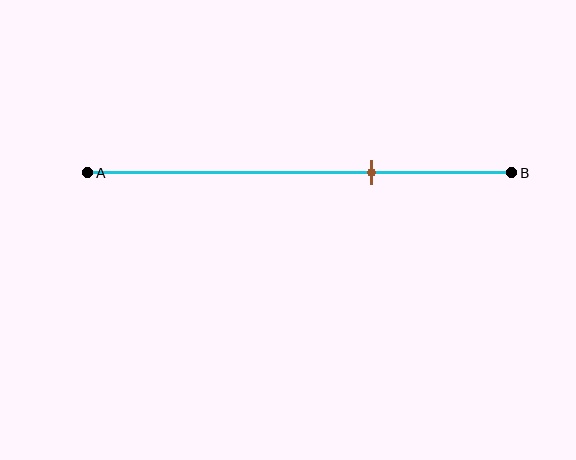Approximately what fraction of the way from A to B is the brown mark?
The brown mark is approximately 65% of the way from A to B.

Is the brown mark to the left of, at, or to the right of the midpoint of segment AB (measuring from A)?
The brown mark is to the right of the midpoint of segment AB.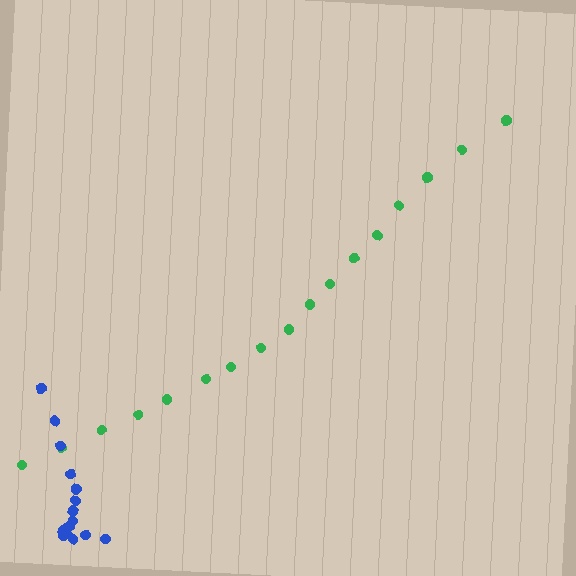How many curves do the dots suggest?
There are 2 distinct paths.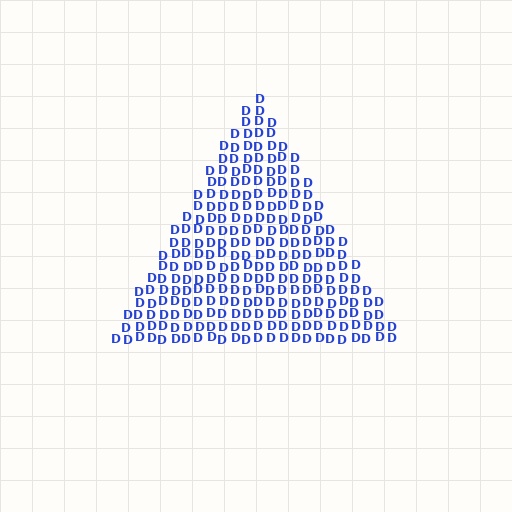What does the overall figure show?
The overall figure shows a triangle.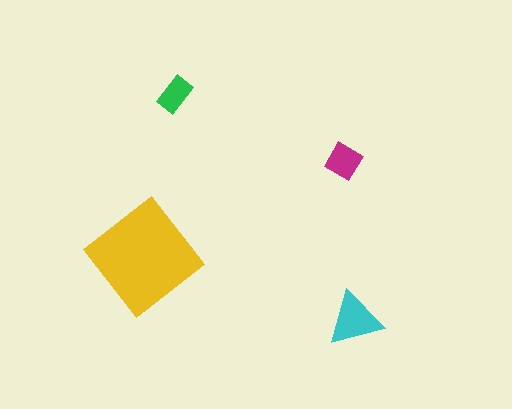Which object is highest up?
The green rectangle is topmost.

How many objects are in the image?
There are 4 objects in the image.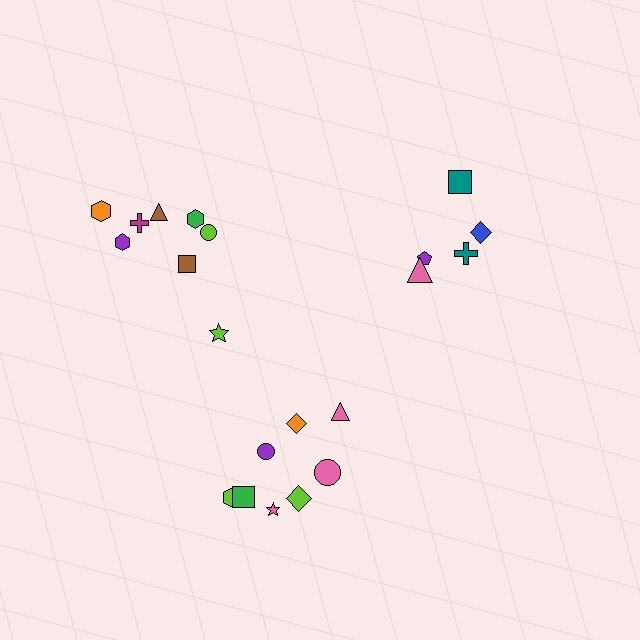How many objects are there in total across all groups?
There are 21 objects.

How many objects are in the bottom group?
There are 8 objects.